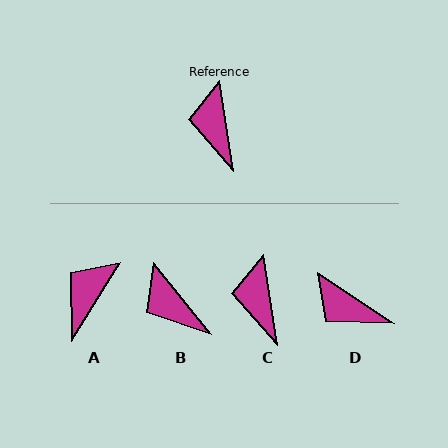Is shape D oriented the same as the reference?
No, it is off by about 47 degrees.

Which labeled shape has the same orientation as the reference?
C.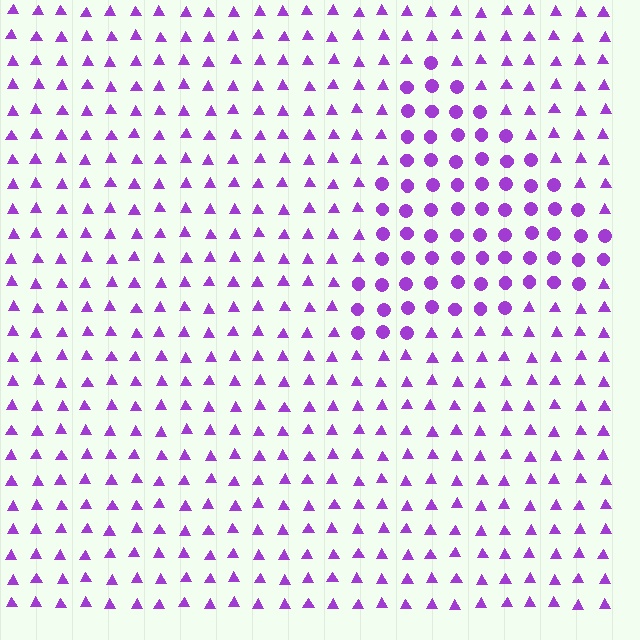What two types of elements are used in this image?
The image uses circles inside the triangle region and triangles outside it.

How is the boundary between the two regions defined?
The boundary is defined by a change in element shape: circles inside vs. triangles outside. All elements share the same color and spacing.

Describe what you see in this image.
The image is filled with small purple elements arranged in a uniform grid. A triangle-shaped region contains circles, while the surrounding area contains triangles. The boundary is defined purely by the change in element shape.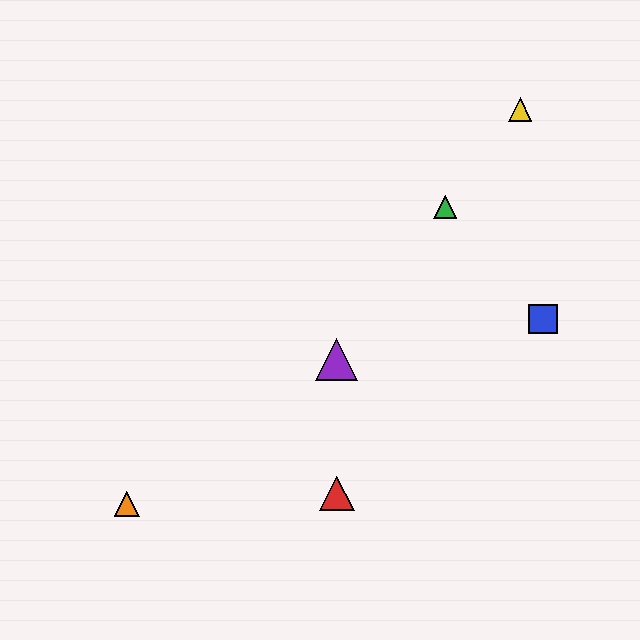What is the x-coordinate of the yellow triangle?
The yellow triangle is at x≈520.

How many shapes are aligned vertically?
2 shapes (the red triangle, the purple triangle) are aligned vertically.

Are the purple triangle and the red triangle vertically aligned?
Yes, both are at x≈337.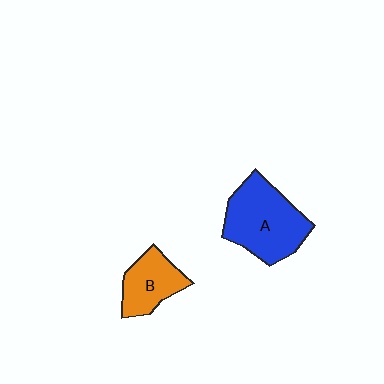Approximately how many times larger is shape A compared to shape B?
Approximately 1.7 times.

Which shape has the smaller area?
Shape B (orange).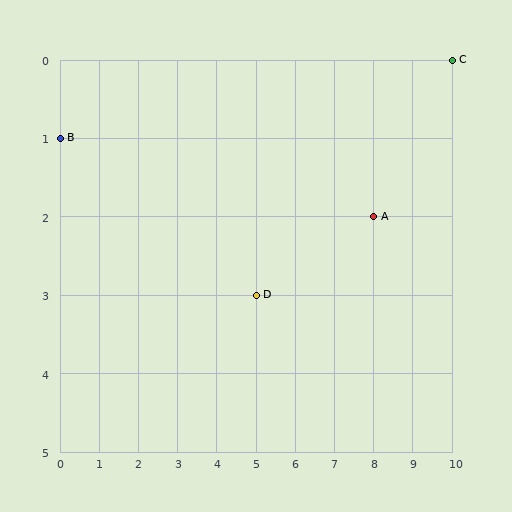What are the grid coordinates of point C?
Point C is at grid coordinates (10, 0).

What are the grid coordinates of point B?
Point B is at grid coordinates (0, 1).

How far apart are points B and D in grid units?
Points B and D are 5 columns and 2 rows apart (about 5.4 grid units diagonally).